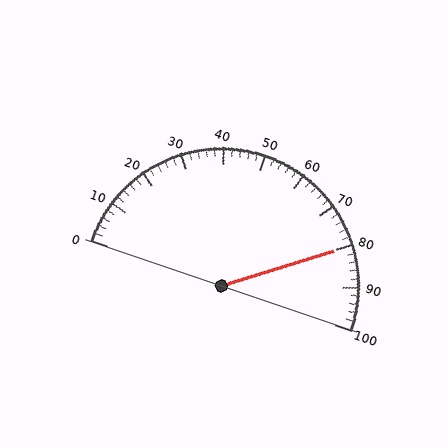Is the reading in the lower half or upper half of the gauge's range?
The reading is in the upper half of the range (0 to 100).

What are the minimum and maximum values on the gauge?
The gauge ranges from 0 to 100.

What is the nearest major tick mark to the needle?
The nearest major tick mark is 80.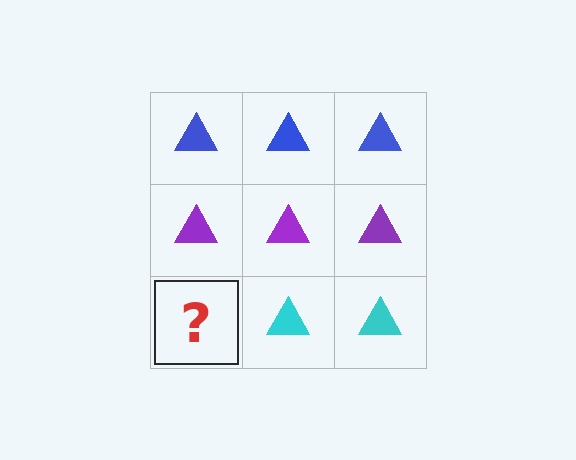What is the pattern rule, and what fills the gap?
The rule is that each row has a consistent color. The gap should be filled with a cyan triangle.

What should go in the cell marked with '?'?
The missing cell should contain a cyan triangle.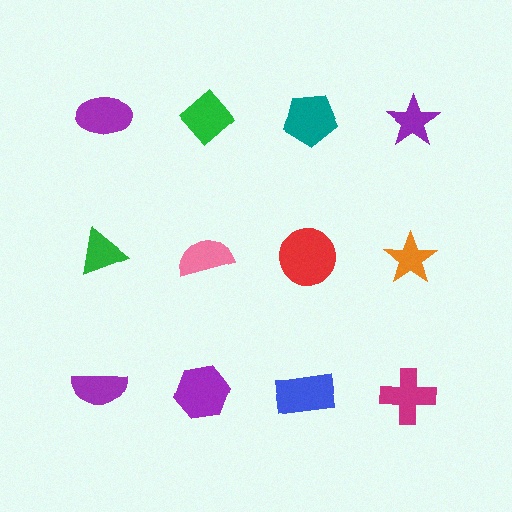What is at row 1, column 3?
A teal pentagon.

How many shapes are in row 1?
4 shapes.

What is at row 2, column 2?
A pink semicircle.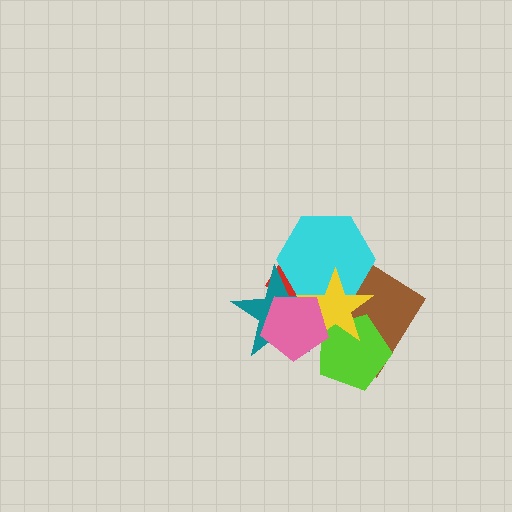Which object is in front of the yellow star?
The pink pentagon is in front of the yellow star.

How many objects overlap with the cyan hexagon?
5 objects overlap with the cyan hexagon.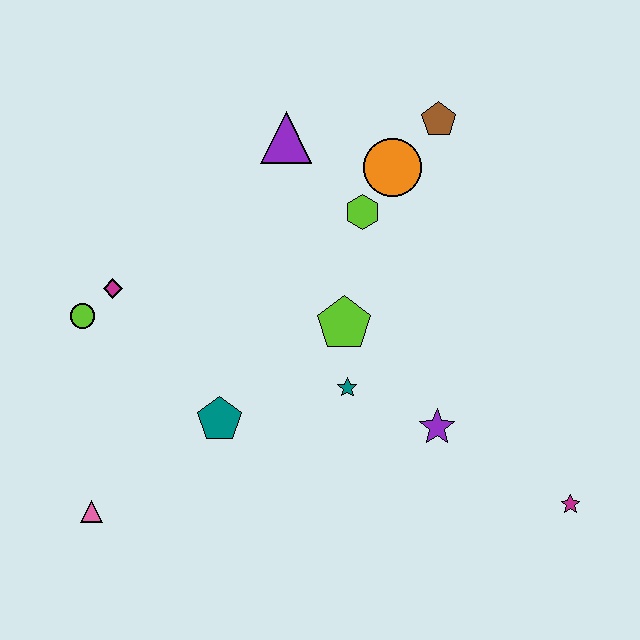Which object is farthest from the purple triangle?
The magenta star is farthest from the purple triangle.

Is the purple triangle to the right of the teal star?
No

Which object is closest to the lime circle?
The magenta diamond is closest to the lime circle.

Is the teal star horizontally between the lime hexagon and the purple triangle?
Yes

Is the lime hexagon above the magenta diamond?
Yes